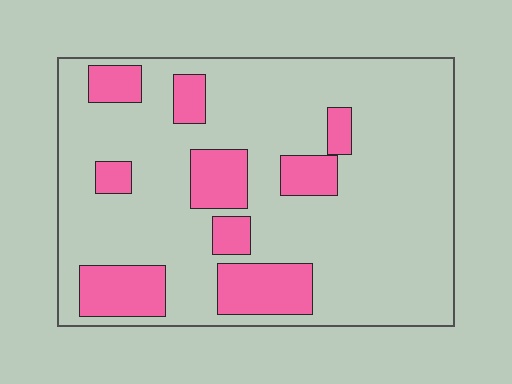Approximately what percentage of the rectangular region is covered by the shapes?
Approximately 20%.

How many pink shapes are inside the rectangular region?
9.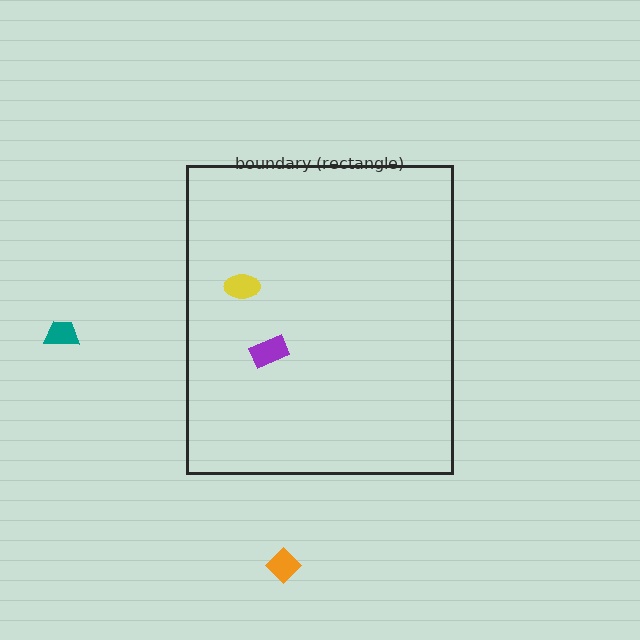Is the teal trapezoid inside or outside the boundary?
Outside.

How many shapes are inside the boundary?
2 inside, 2 outside.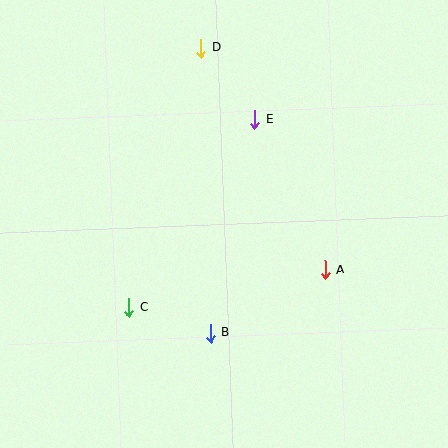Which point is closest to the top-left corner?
Point D is closest to the top-left corner.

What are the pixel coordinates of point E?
Point E is at (255, 120).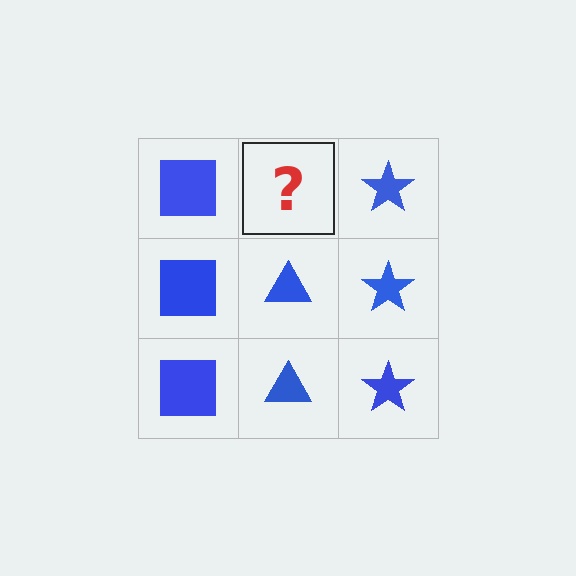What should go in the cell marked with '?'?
The missing cell should contain a blue triangle.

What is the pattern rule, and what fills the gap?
The rule is that each column has a consistent shape. The gap should be filled with a blue triangle.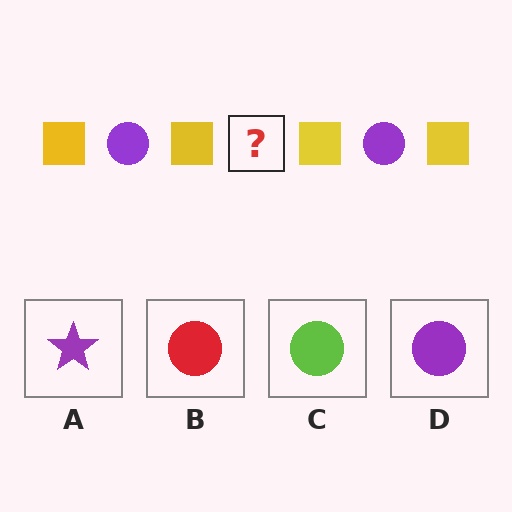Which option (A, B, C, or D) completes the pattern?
D.